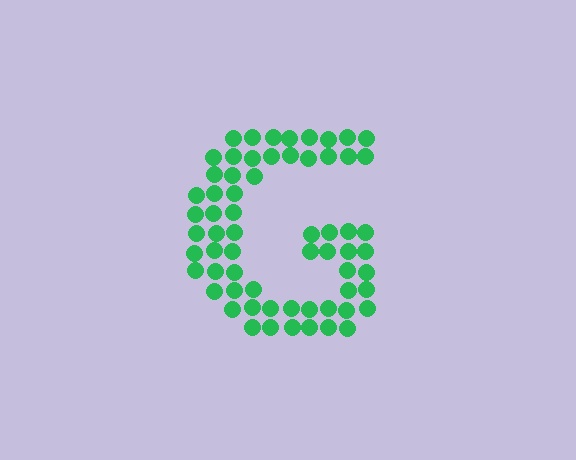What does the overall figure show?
The overall figure shows the letter G.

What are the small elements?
The small elements are circles.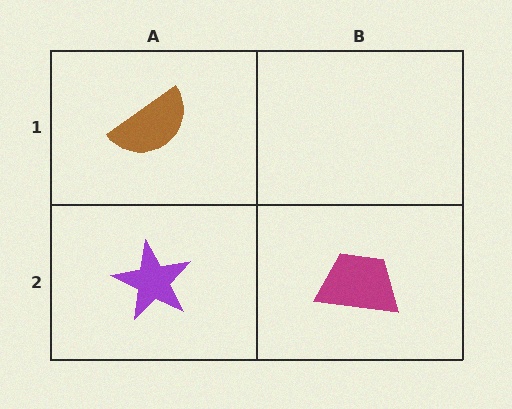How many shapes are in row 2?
2 shapes.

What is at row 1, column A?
A brown semicircle.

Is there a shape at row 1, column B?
No, that cell is empty.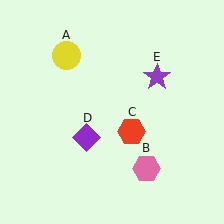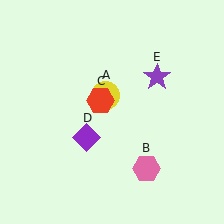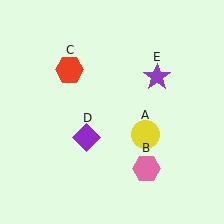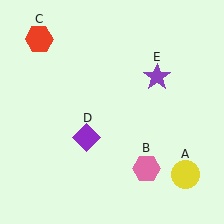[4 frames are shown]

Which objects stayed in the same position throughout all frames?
Pink hexagon (object B) and purple diamond (object D) and purple star (object E) remained stationary.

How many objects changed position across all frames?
2 objects changed position: yellow circle (object A), red hexagon (object C).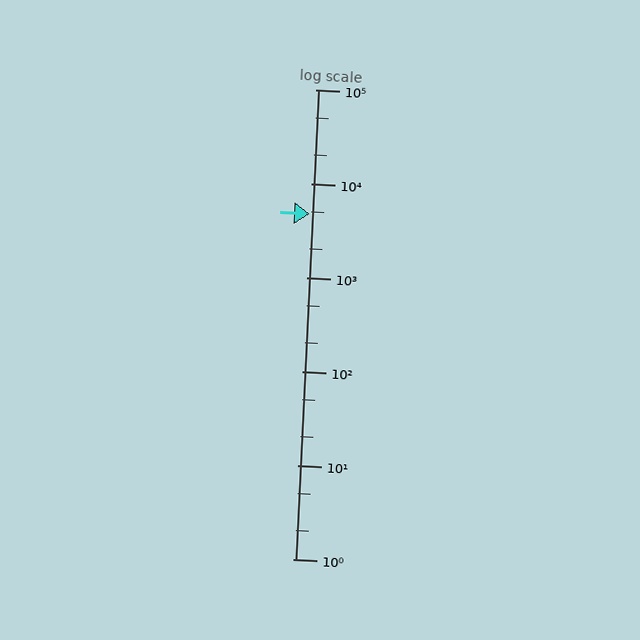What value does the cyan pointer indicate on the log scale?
The pointer indicates approximately 4700.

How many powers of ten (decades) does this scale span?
The scale spans 5 decades, from 1 to 100000.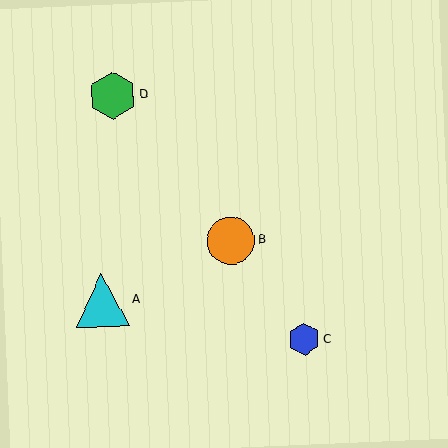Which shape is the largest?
The cyan triangle (labeled A) is the largest.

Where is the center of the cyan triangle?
The center of the cyan triangle is at (102, 300).